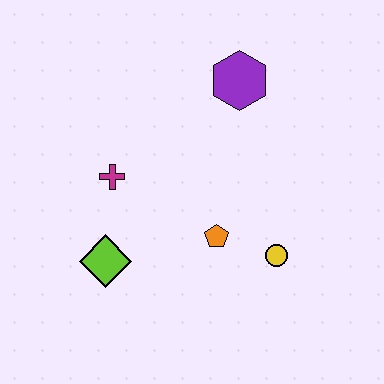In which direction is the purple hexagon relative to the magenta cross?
The purple hexagon is to the right of the magenta cross.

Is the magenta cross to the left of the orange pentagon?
Yes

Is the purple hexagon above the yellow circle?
Yes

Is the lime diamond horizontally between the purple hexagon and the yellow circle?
No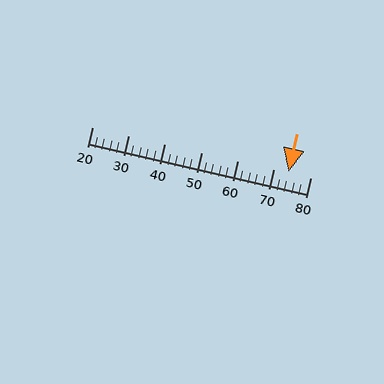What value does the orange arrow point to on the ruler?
The orange arrow points to approximately 74.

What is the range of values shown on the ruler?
The ruler shows values from 20 to 80.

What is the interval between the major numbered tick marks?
The major tick marks are spaced 10 units apart.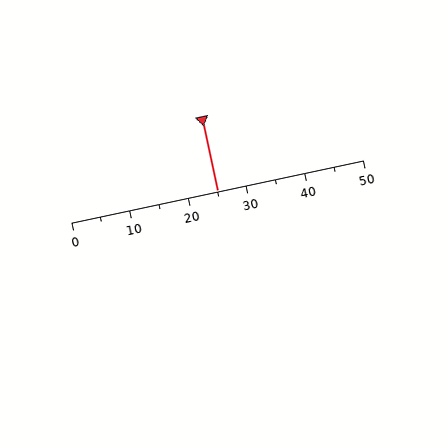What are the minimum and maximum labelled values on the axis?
The axis runs from 0 to 50.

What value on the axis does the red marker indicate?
The marker indicates approximately 25.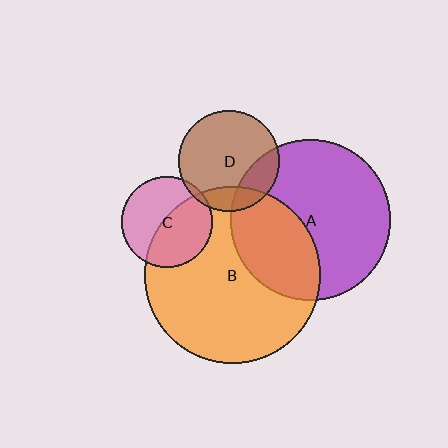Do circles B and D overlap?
Yes.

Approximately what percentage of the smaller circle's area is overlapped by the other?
Approximately 15%.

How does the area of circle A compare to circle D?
Approximately 2.5 times.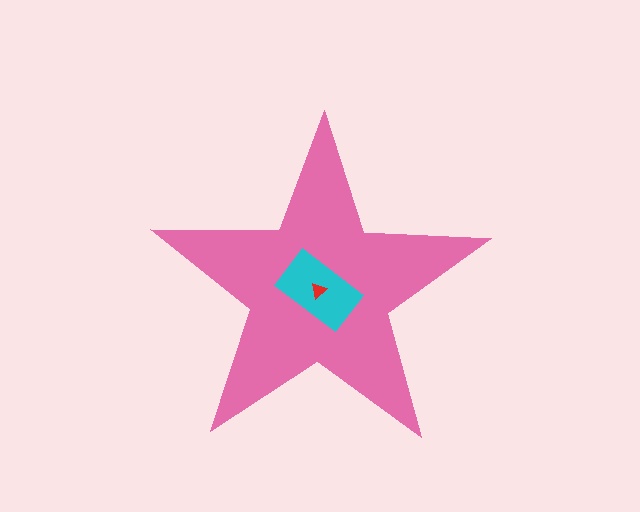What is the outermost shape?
The pink star.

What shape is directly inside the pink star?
The cyan rectangle.